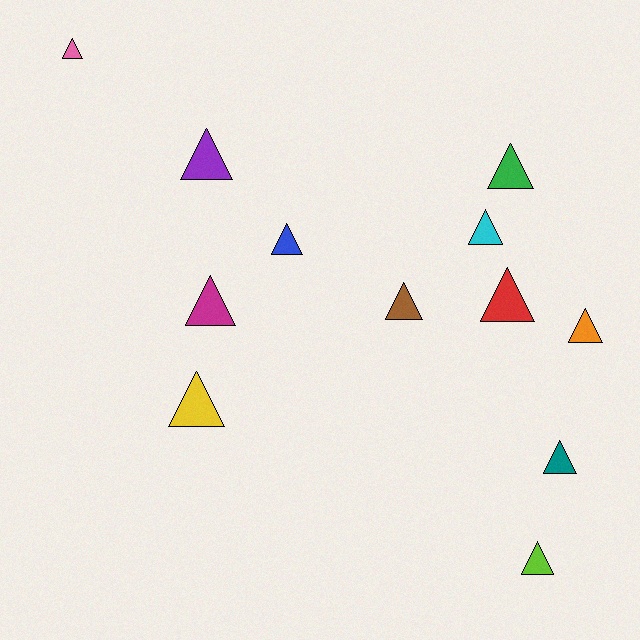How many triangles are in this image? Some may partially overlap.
There are 12 triangles.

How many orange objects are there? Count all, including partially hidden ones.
There is 1 orange object.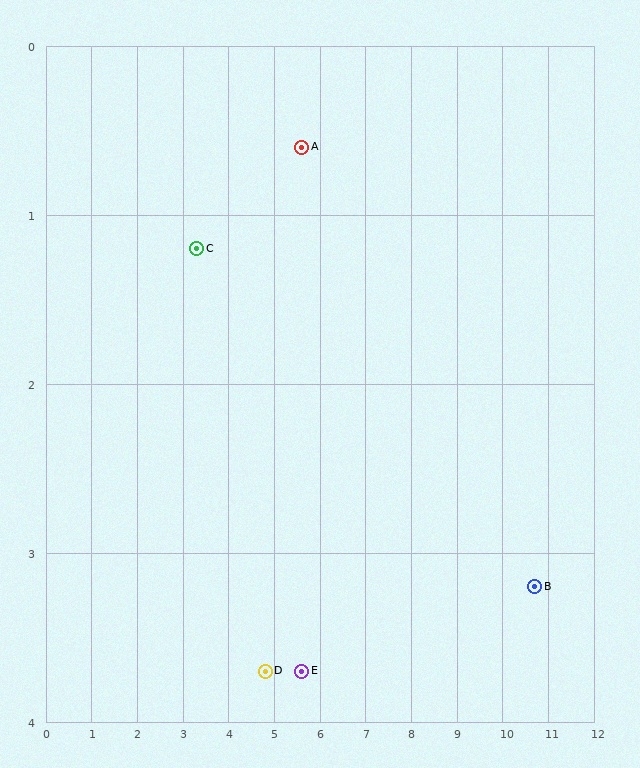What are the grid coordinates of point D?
Point D is at approximately (4.8, 3.7).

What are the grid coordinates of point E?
Point E is at approximately (5.6, 3.7).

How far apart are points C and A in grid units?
Points C and A are about 2.4 grid units apart.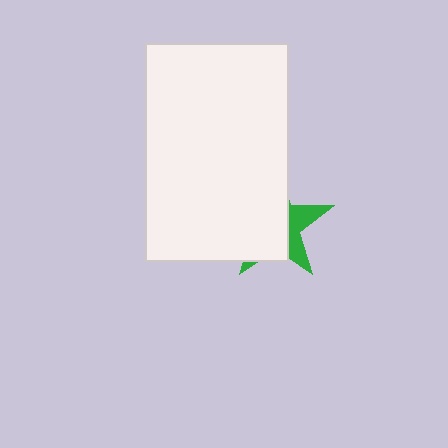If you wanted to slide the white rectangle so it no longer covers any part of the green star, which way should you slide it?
Slide it left — that is the most direct way to separate the two shapes.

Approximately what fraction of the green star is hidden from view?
Roughly 69% of the green star is hidden behind the white rectangle.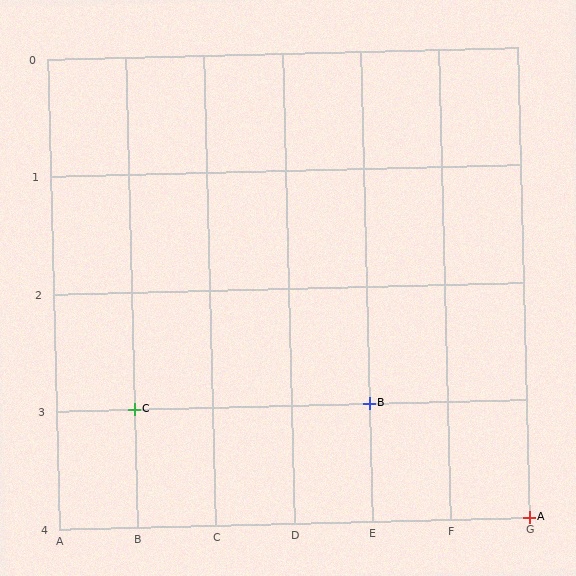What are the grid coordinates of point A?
Point A is at grid coordinates (G, 4).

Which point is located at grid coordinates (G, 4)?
Point A is at (G, 4).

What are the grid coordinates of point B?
Point B is at grid coordinates (E, 3).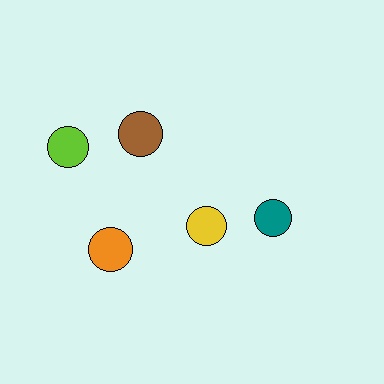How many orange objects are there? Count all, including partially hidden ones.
There is 1 orange object.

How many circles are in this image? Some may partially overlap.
There are 5 circles.